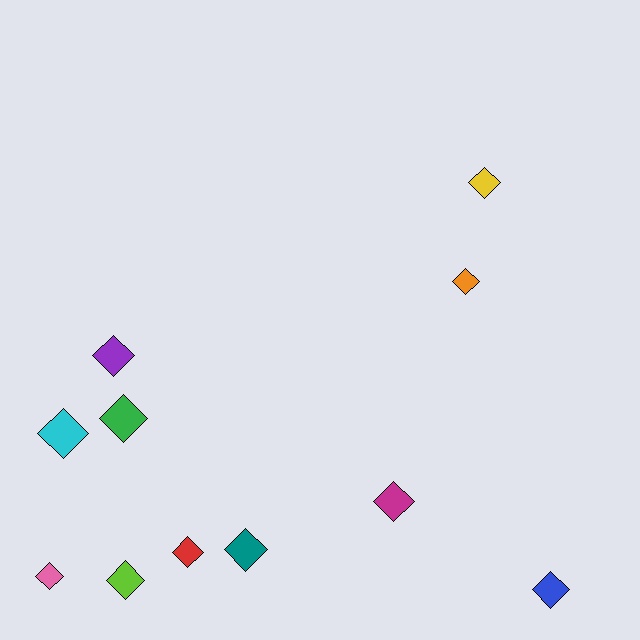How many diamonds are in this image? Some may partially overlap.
There are 11 diamonds.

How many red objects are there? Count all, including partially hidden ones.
There is 1 red object.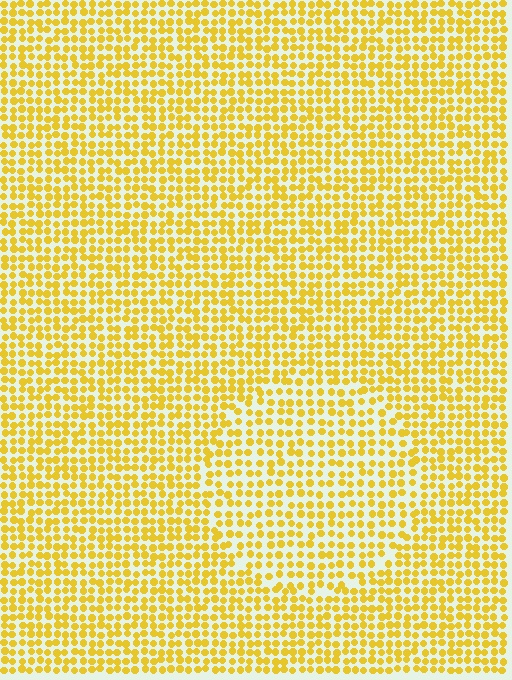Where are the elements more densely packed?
The elements are more densely packed outside the circle boundary.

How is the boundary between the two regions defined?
The boundary is defined by a change in element density (approximately 1.4x ratio). All elements are the same color, size, and shape.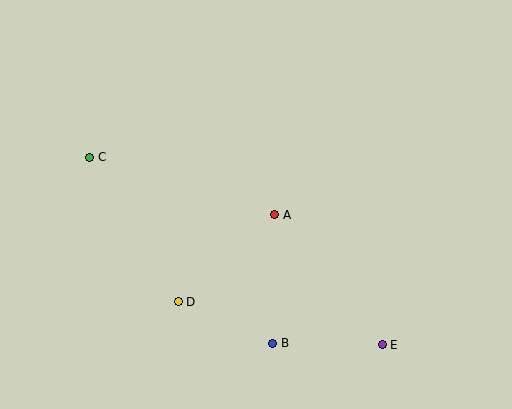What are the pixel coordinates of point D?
Point D is at (178, 302).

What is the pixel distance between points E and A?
The distance between E and A is 169 pixels.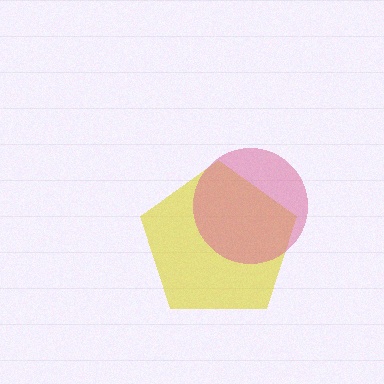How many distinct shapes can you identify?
There are 2 distinct shapes: a yellow pentagon, a pink circle.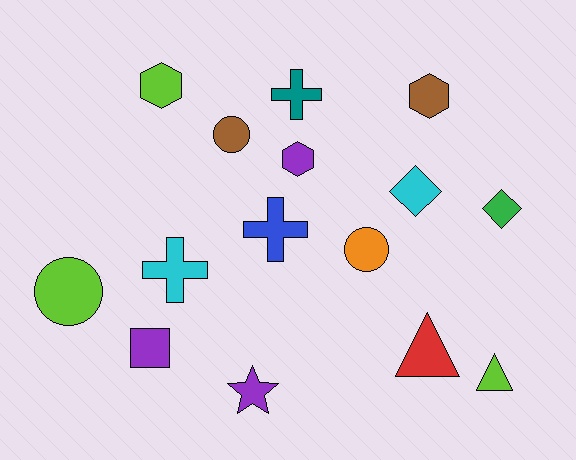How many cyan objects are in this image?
There are 2 cyan objects.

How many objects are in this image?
There are 15 objects.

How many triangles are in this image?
There are 2 triangles.